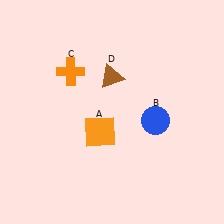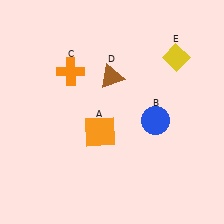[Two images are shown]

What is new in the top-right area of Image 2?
A yellow diamond (E) was added in the top-right area of Image 2.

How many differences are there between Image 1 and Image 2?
There is 1 difference between the two images.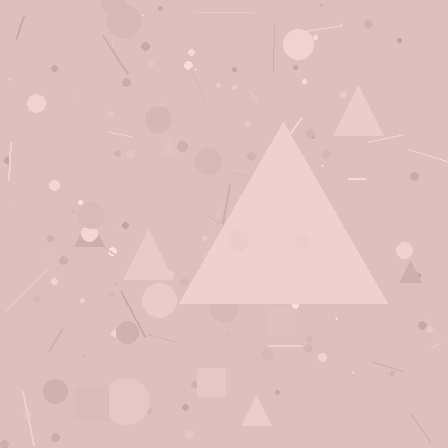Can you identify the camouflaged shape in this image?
The camouflaged shape is a triangle.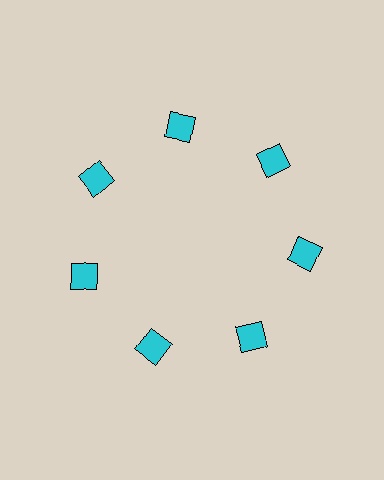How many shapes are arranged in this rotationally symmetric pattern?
There are 7 shapes, arranged in 7 groups of 1.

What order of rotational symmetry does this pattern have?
This pattern has 7-fold rotational symmetry.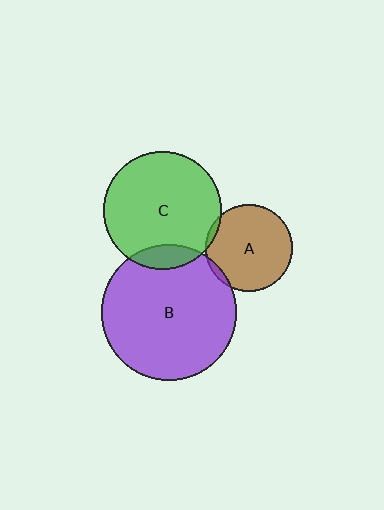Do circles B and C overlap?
Yes.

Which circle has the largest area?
Circle B (purple).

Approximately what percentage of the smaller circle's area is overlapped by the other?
Approximately 10%.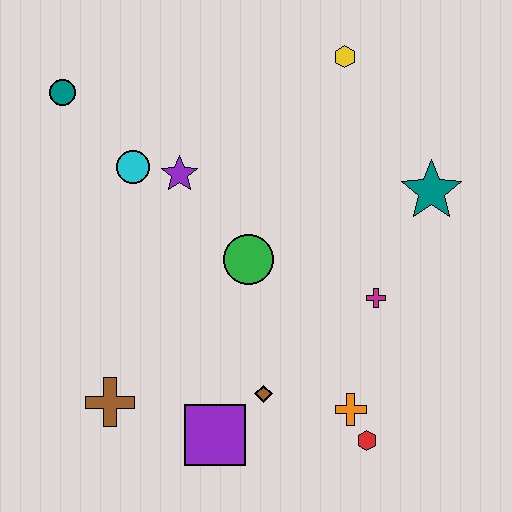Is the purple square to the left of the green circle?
Yes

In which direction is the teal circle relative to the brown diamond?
The teal circle is above the brown diamond.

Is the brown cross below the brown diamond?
Yes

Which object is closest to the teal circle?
The cyan circle is closest to the teal circle.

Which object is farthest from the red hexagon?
The teal circle is farthest from the red hexagon.